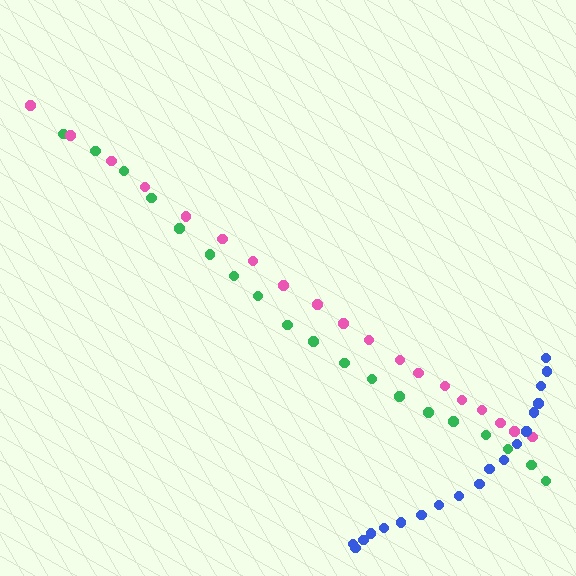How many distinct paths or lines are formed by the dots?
There are 3 distinct paths.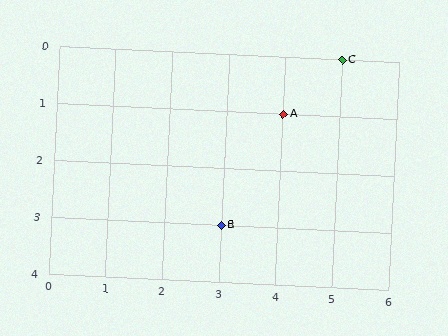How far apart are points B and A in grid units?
Points B and A are 1 column and 2 rows apart (about 2.2 grid units diagonally).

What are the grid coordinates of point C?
Point C is at grid coordinates (5, 0).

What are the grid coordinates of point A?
Point A is at grid coordinates (4, 1).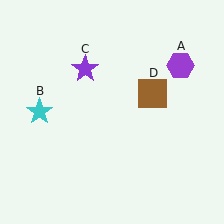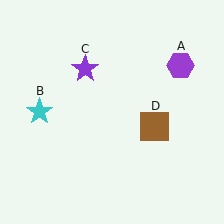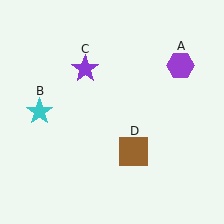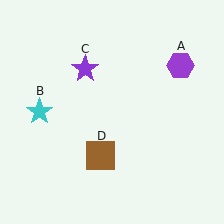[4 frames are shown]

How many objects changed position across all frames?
1 object changed position: brown square (object D).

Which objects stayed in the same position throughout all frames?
Purple hexagon (object A) and cyan star (object B) and purple star (object C) remained stationary.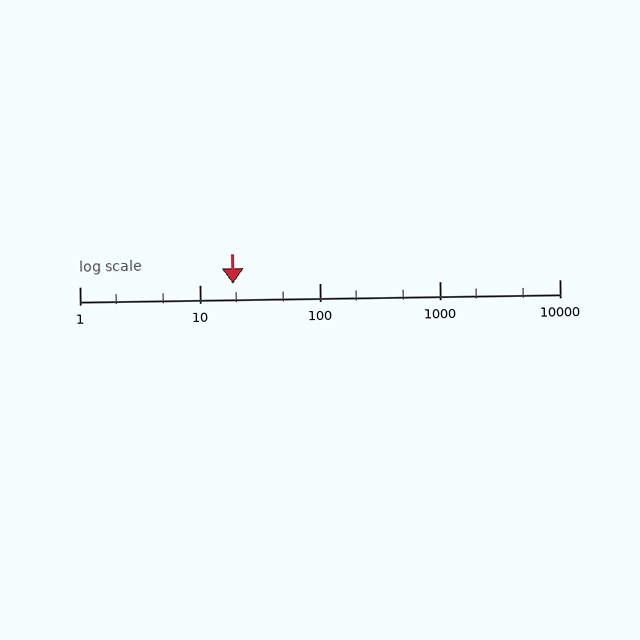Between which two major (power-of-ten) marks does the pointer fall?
The pointer is between 10 and 100.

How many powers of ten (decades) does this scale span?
The scale spans 4 decades, from 1 to 10000.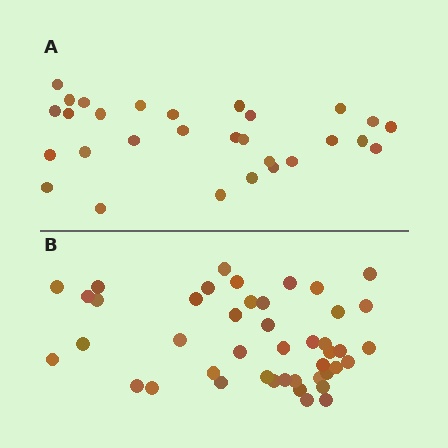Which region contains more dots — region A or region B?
Region B (the bottom region) has more dots.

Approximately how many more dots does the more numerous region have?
Region B has approximately 15 more dots than region A.